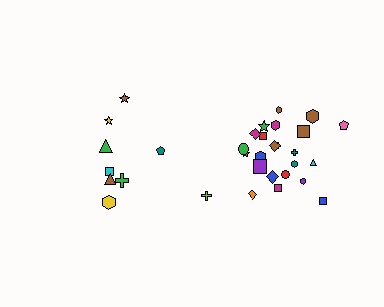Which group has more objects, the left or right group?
The right group.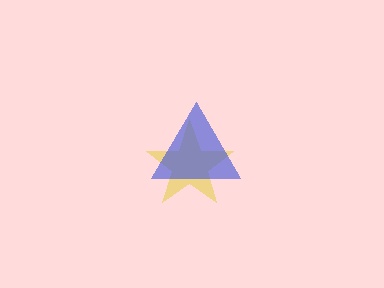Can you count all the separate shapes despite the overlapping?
Yes, there are 2 separate shapes.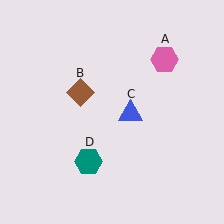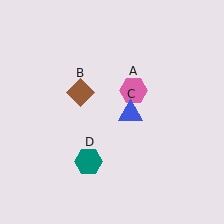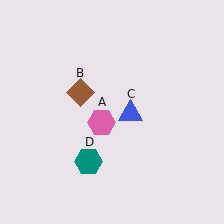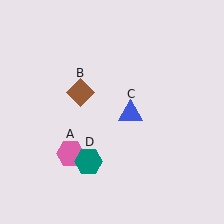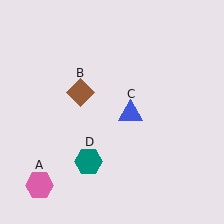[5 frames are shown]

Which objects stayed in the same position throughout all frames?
Brown diamond (object B) and blue triangle (object C) and teal hexagon (object D) remained stationary.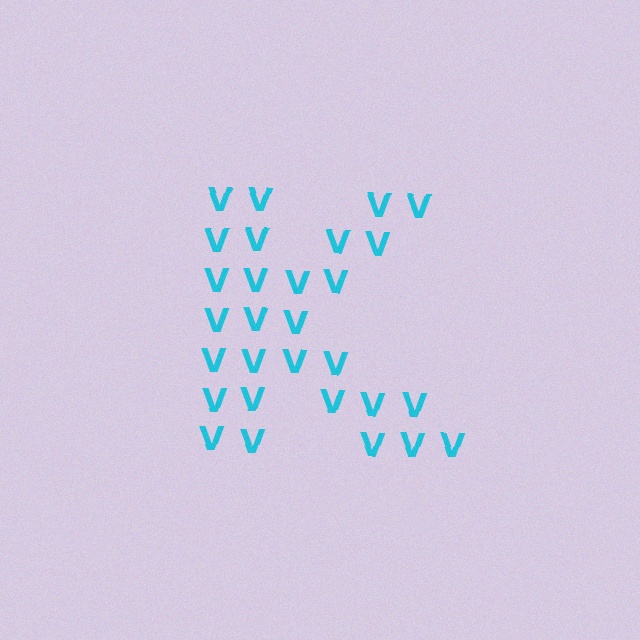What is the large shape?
The large shape is the letter K.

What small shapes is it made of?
It is made of small letter V's.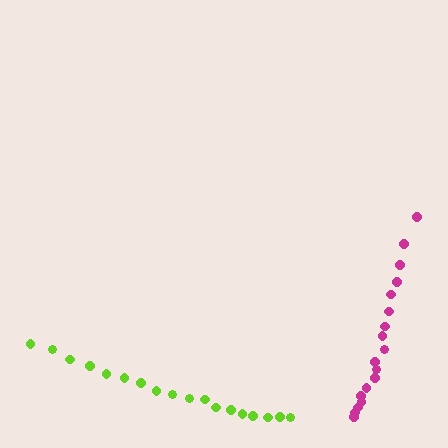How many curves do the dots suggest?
There are 2 distinct paths.